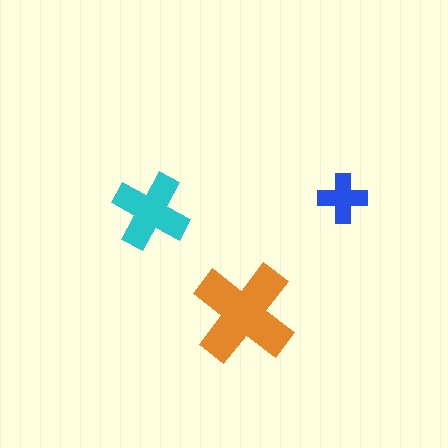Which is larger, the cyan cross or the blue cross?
The cyan one.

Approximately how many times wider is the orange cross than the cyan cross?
About 1.5 times wider.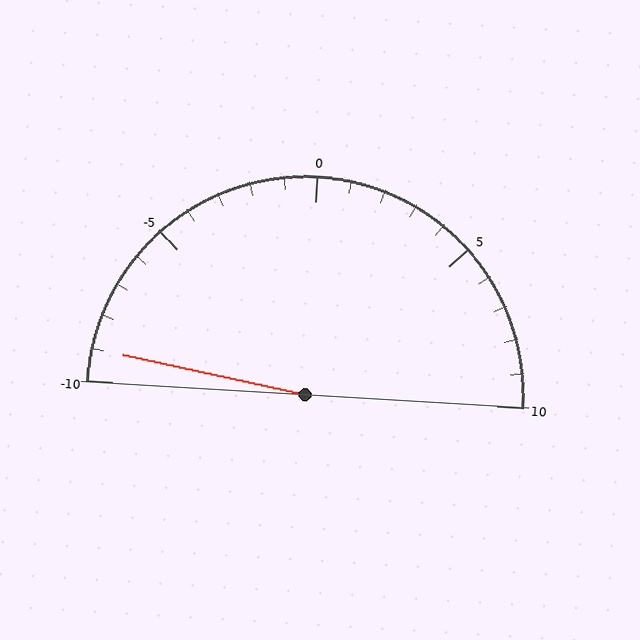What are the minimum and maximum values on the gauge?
The gauge ranges from -10 to 10.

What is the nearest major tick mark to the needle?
The nearest major tick mark is -10.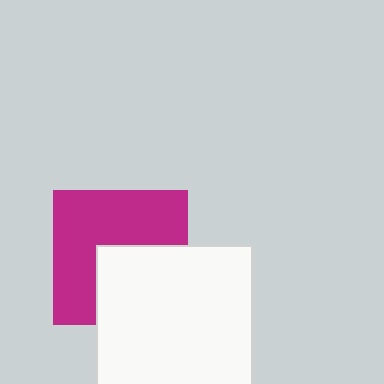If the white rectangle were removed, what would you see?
You would see the complete magenta square.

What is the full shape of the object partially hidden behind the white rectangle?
The partially hidden object is a magenta square.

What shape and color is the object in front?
The object in front is a white rectangle.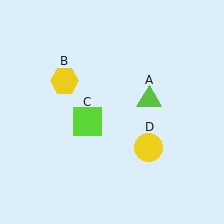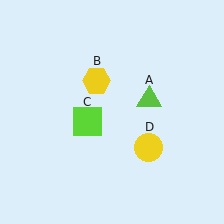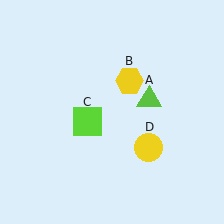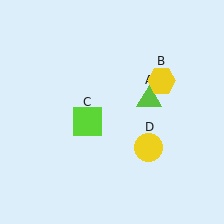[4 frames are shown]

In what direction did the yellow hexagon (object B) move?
The yellow hexagon (object B) moved right.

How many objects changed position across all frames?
1 object changed position: yellow hexagon (object B).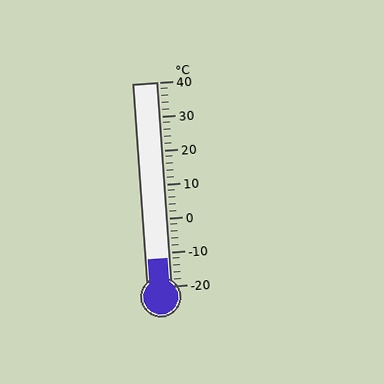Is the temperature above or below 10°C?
The temperature is below 10°C.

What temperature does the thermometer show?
The thermometer shows approximately -12°C.